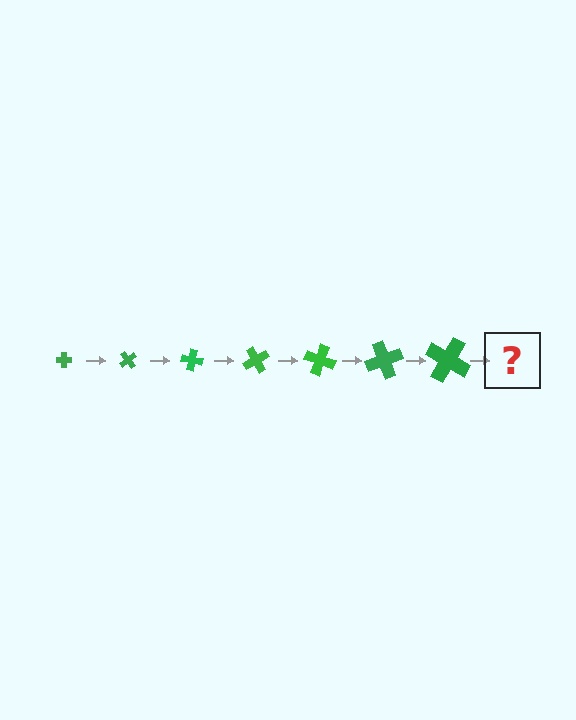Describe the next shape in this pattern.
It should be a cross, larger than the previous one and rotated 350 degrees from the start.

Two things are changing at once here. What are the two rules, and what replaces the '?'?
The two rules are that the cross grows larger each step and it rotates 50 degrees each step. The '?' should be a cross, larger than the previous one and rotated 350 degrees from the start.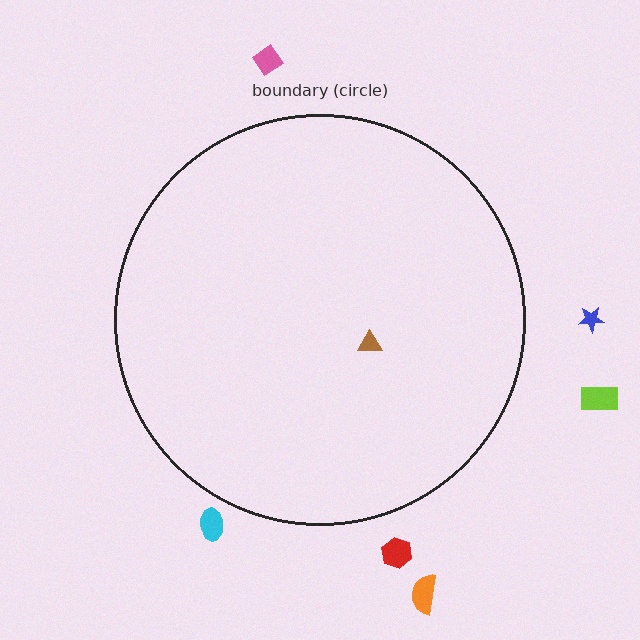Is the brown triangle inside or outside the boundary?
Inside.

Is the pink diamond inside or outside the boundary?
Outside.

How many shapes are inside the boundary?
1 inside, 6 outside.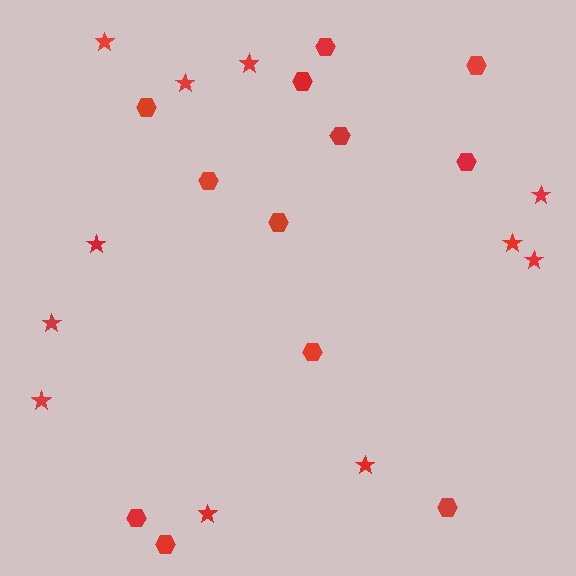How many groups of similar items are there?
There are 2 groups: one group of hexagons (12) and one group of stars (11).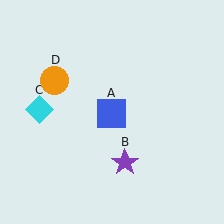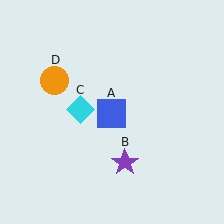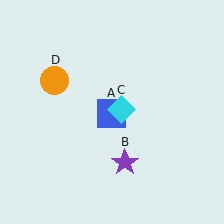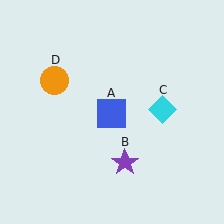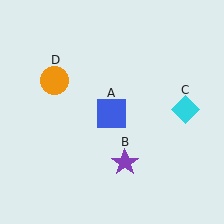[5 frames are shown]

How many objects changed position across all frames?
1 object changed position: cyan diamond (object C).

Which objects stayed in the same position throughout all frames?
Blue square (object A) and purple star (object B) and orange circle (object D) remained stationary.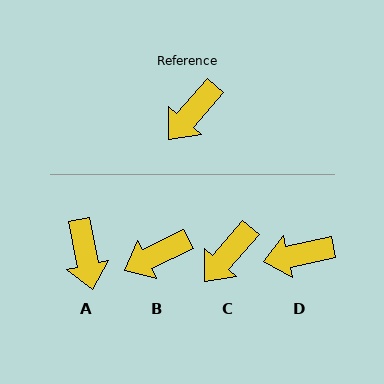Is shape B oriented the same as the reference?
No, it is off by about 22 degrees.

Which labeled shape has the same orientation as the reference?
C.